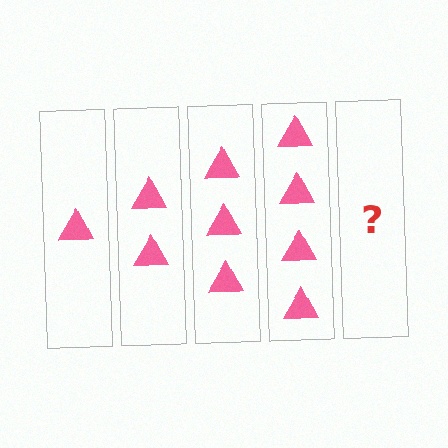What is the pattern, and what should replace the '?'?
The pattern is that each step adds one more triangle. The '?' should be 5 triangles.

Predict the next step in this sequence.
The next step is 5 triangles.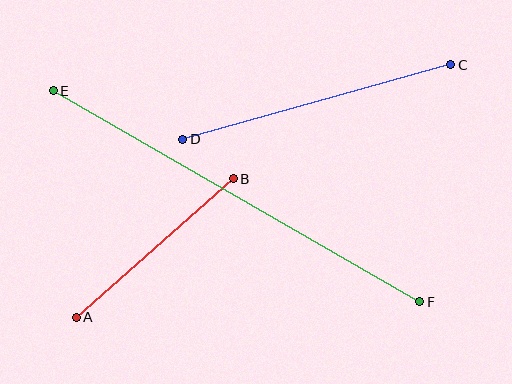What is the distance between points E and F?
The distance is approximately 423 pixels.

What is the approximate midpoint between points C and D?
The midpoint is at approximately (317, 102) pixels.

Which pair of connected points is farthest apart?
Points E and F are farthest apart.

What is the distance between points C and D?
The distance is approximately 278 pixels.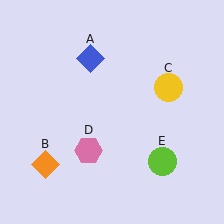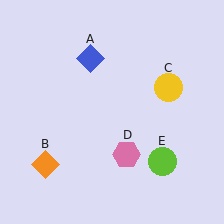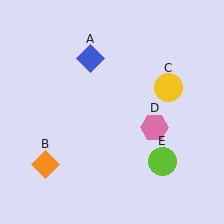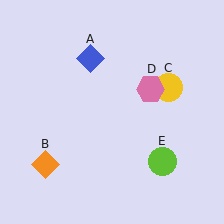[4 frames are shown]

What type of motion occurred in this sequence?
The pink hexagon (object D) rotated counterclockwise around the center of the scene.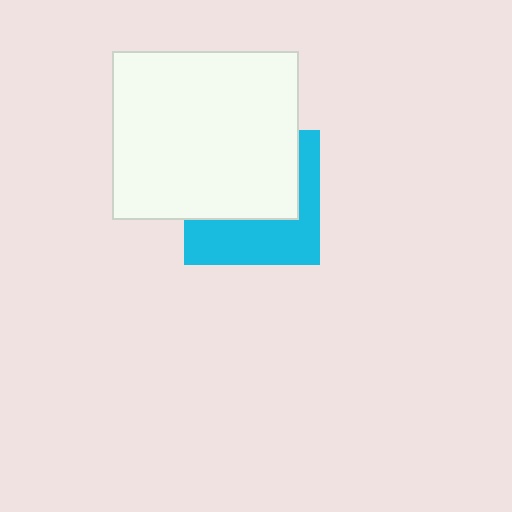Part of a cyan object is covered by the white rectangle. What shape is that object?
It is a square.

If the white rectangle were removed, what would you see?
You would see the complete cyan square.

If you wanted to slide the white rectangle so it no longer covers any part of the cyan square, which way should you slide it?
Slide it up — that is the most direct way to separate the two shapes.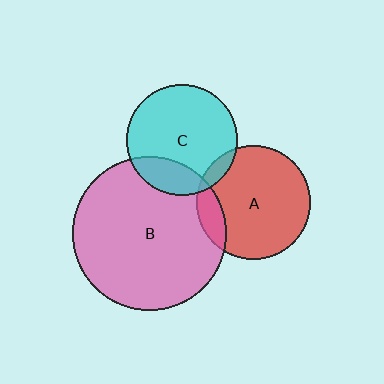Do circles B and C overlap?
Yes.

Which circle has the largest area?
Circle B (pink).